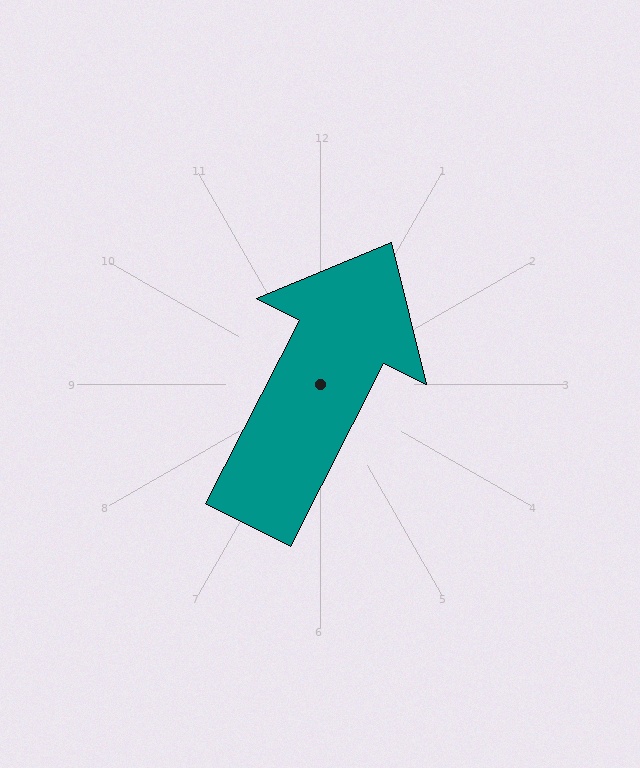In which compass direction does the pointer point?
Northeast.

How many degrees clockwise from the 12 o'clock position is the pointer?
Approximately 27 degrees.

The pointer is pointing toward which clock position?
Roughly 1 o'clock.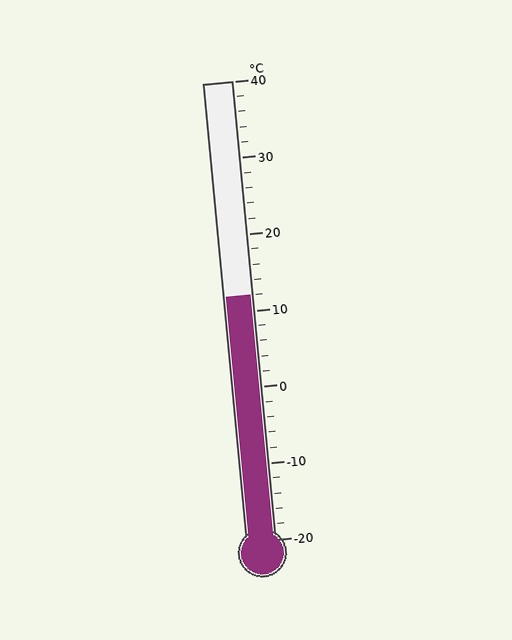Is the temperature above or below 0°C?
The temperature is above 0°C.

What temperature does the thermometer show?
The thermometer shows approximately 12°C.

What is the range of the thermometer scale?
The thermometer scale ranges from -20°C to 40°C.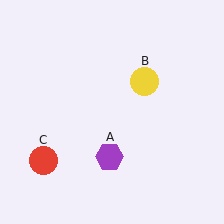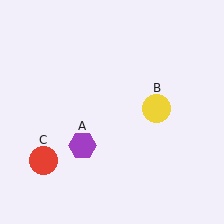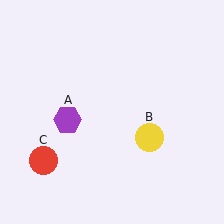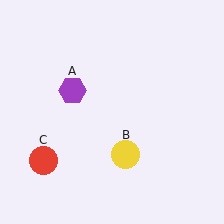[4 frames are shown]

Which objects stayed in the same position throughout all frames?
Red circle (object C) remained stationary.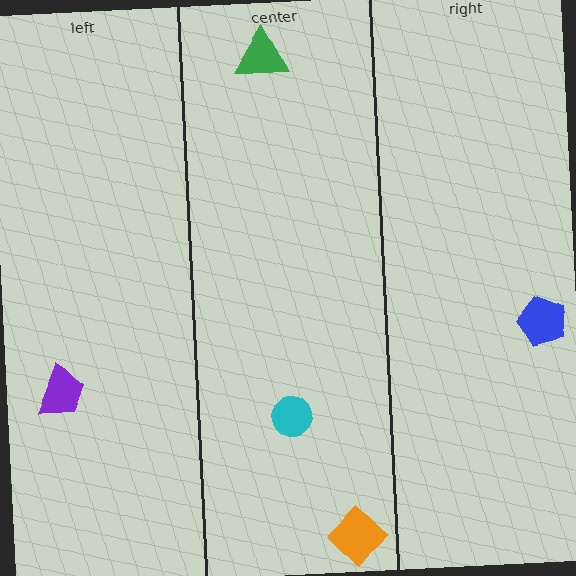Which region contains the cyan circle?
The center region.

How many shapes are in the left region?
1.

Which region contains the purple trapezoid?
The left region.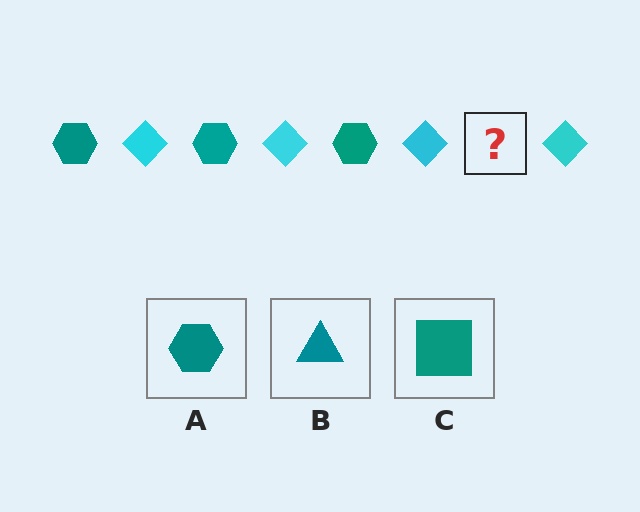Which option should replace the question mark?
Option A.